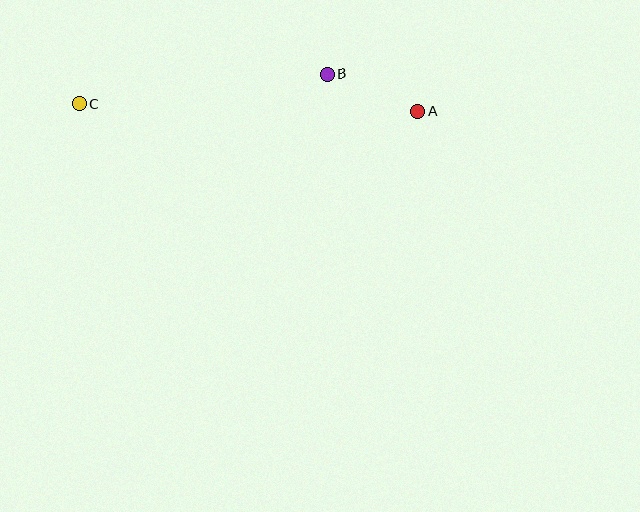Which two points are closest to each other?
Points A and B are closest to each other.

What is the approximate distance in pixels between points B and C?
The distance between B and C is approximately 251 pixels.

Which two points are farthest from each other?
Points A and C are farthest from each other.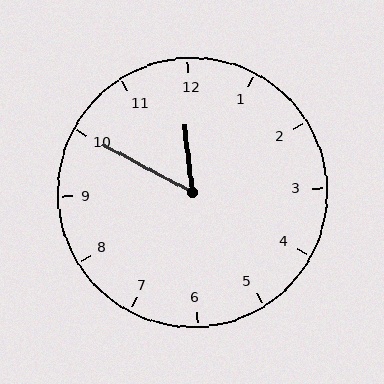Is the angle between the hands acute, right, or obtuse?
It is acute.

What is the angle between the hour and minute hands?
Approximately 55 degrees.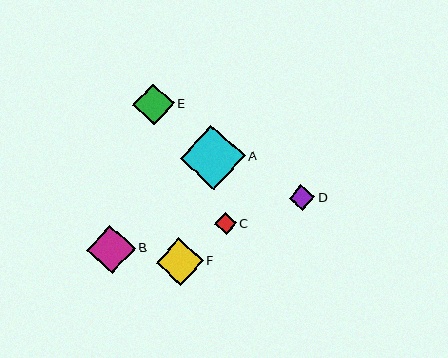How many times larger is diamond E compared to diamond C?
Diamond E is approximately 1.9 times the size of diamond C.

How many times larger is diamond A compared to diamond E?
Diamond A is approximately 1.6 times the size of diamond E.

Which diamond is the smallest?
Diamond C is the smallest with a size of approximately 22 pixels.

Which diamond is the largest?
Diamond A is the largest with a size of approximately 64 pixels.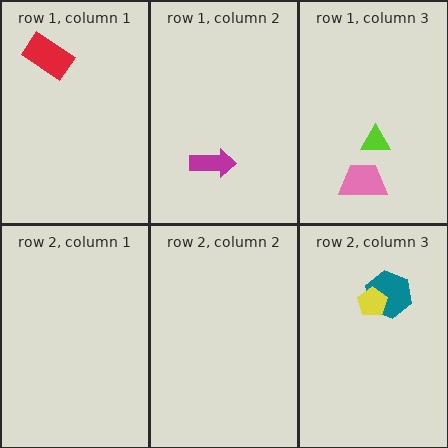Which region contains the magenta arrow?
The row 1, column 2 region.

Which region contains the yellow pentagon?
The row 2, column 3 region.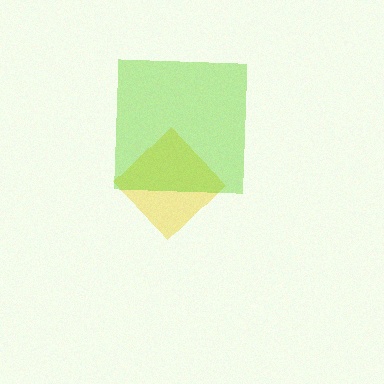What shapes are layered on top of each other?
The layered shapes are: a yellow diamond, a lime square.